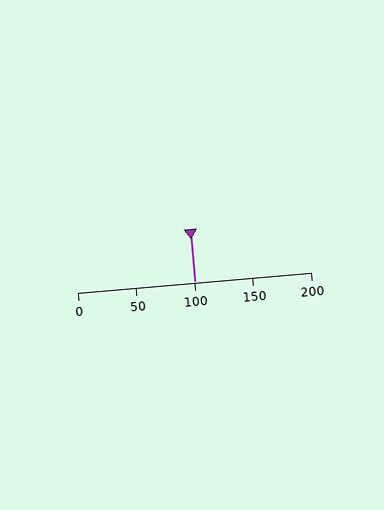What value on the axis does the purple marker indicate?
The marker indicates approximately 100.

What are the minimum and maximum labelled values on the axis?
The axis runs from 0 to 200.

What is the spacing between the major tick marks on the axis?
The major ticks are spaced 50 apart.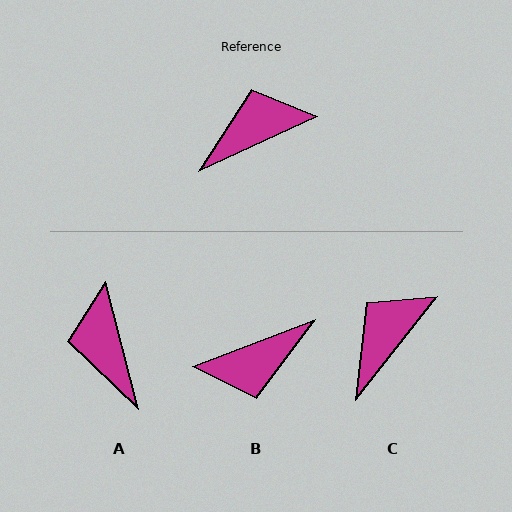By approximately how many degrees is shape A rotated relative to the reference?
Approximately 79 degrees counter-clockwise.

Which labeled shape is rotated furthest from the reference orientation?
B, about 176 degrees away.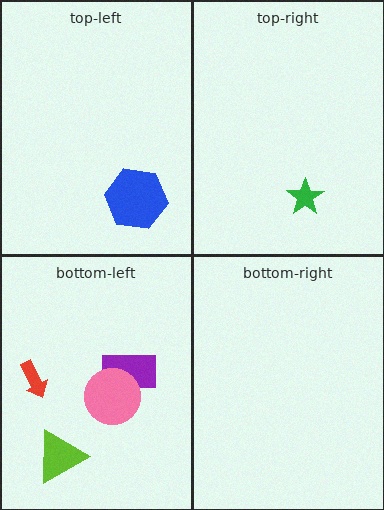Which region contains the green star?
The top-right region.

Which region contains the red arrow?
The bottom-left region.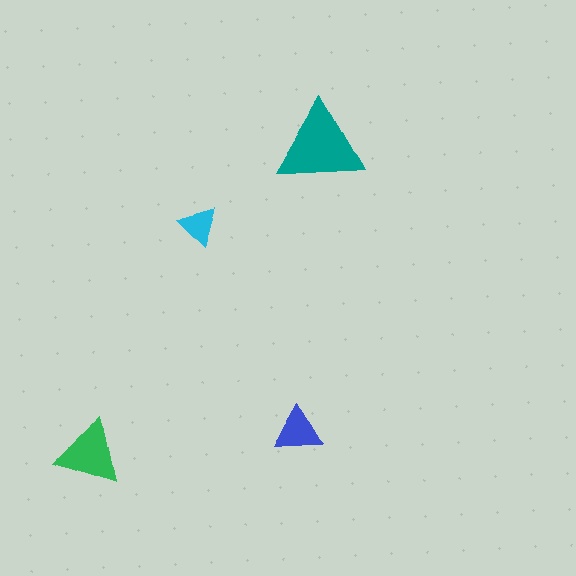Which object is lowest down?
The green triangle is bottommost.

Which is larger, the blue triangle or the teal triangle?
The teal one.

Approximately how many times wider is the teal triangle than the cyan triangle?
About 2 times wider.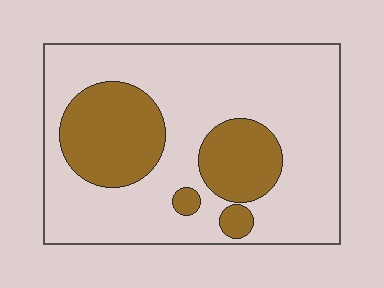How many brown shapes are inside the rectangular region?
4.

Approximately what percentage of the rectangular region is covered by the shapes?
Approximately 25%.